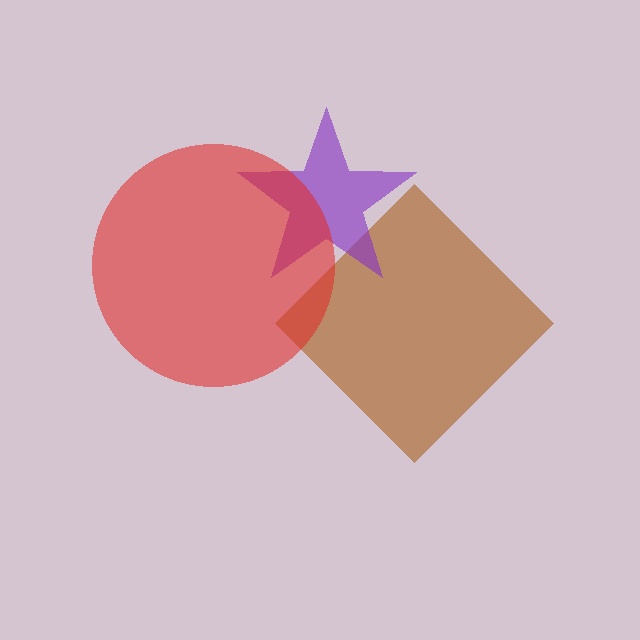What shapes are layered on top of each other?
The layered shapes are: a brown diamond, a purple star, a red circle.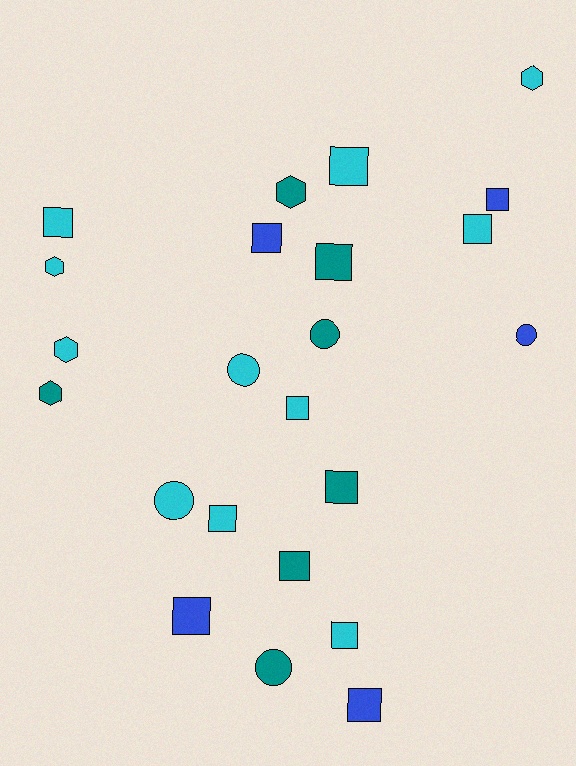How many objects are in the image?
There are 23 objects.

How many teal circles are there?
There are 2 teal circles.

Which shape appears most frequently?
Square, with 13 objects.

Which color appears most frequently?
Cyan, with 11 objects.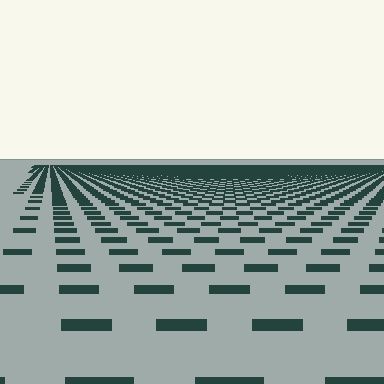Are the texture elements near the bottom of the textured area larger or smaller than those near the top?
Larger. Near the bottom, elements are closer to the viewer and appear at a bigger on-screen size.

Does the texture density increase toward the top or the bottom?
Density increases toward the top.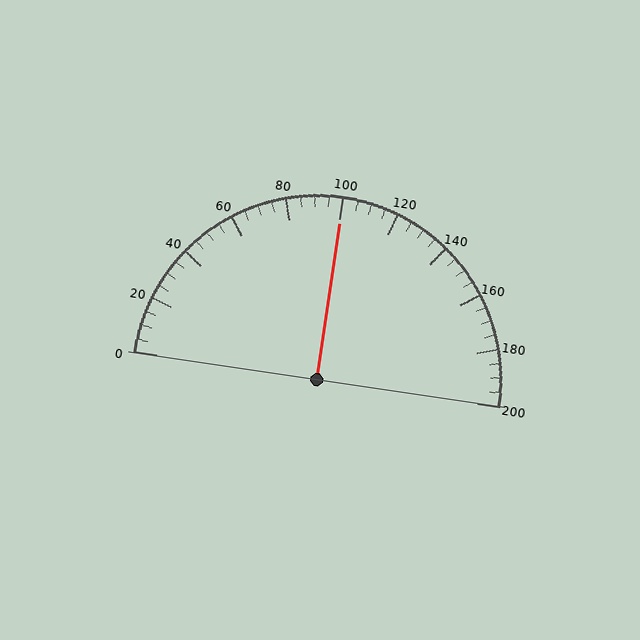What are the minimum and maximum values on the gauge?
The gauge ranges from 0 to 200.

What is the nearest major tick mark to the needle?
The nearest major tick mark is 100.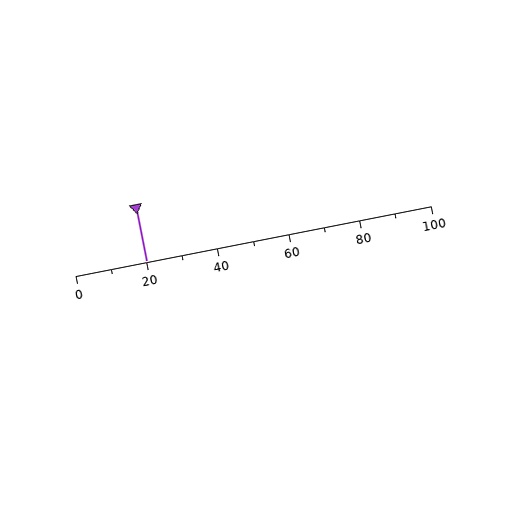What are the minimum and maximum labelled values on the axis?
The axis runs from 0 to 100.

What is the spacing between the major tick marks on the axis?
The major ticks are spaced 20 apart.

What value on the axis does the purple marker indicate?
The marker indicates approximately 20.